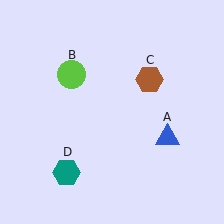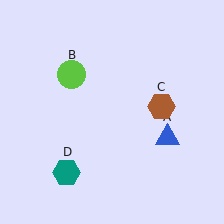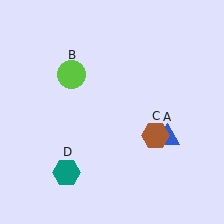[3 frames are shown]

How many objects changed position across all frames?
1 object changed position: brown hexagon (object C).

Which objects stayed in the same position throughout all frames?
Blue triangle (object A) and lime circle (object B) and teal hexagon (object D) remained stationary.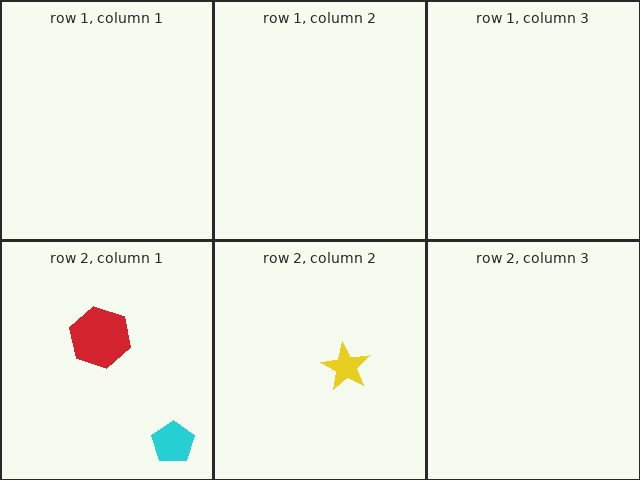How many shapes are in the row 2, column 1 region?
2.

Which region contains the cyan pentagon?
The row 2, column 1 region.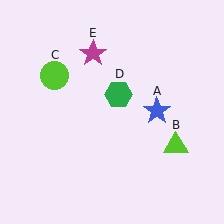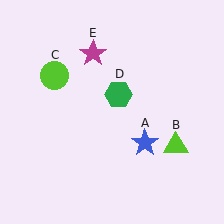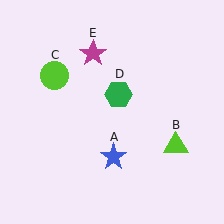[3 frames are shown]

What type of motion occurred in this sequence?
The blue star (object A) rotated clockwise around the center of the scene.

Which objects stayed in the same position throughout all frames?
Lime triangle (object B) and lime circle (object C) and green hexagon (object D) and magenta star (object E) remained stationary.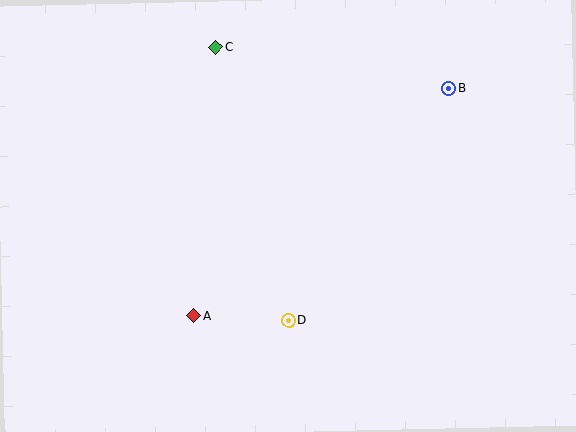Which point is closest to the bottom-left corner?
Point A is closest to the bottom-left corner.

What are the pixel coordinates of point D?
Point D is at (288, 320).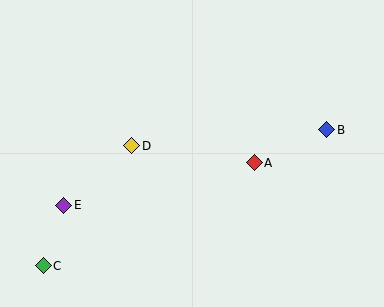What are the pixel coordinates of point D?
Point D is at (132, 146).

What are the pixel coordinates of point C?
Point C is at (43, 266).